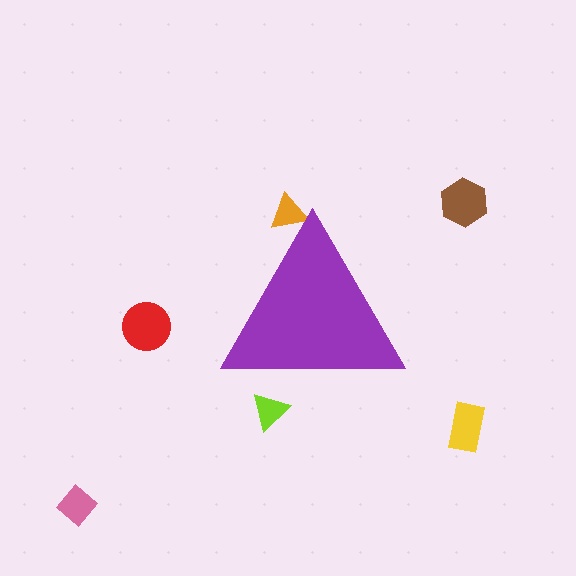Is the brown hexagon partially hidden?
No, the brown hexagon is fully visible.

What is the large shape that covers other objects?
A purple triangle.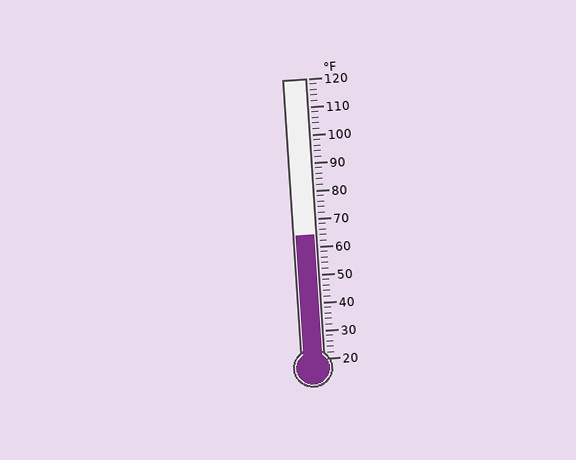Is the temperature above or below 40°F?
The temperature is above 40°F.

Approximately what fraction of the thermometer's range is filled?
The thermometer is filled to approximately 45% of its range.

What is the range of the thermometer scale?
The thermometer scale ranges from 20°F to 120°F.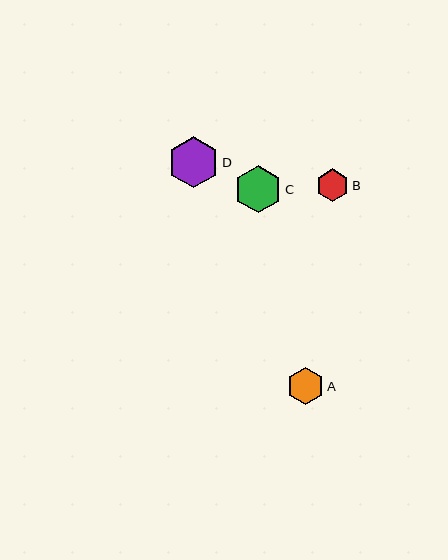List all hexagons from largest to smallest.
From largest to smallest: D, C, A, B.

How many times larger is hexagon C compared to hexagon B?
Hexagon C is approximately 1.4 times the size of hexagon B.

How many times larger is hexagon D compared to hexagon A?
Hexagon D is approximately 1.4 times the size of hexagon A.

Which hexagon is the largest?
Hexagon D is the largest with a size of approximately 51 pixels.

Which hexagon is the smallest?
Hexagon B is the smallest with a size of approximately 33 pixels.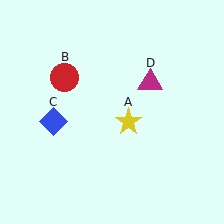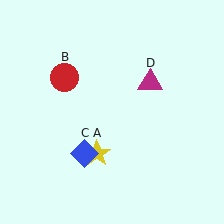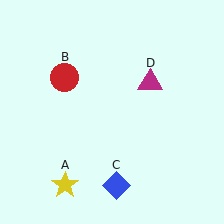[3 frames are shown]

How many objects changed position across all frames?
2 objects changed position: yellow star (object A), blue diamond (object C).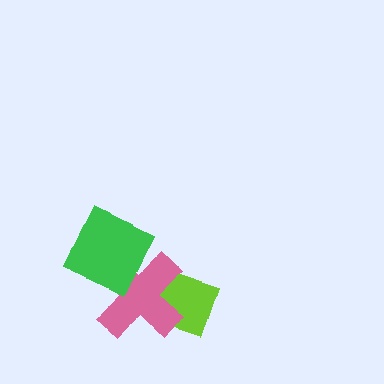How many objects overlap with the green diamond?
1 object overlaps with the green diamond.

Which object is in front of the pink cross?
The green diamond is in front of the pink cross.